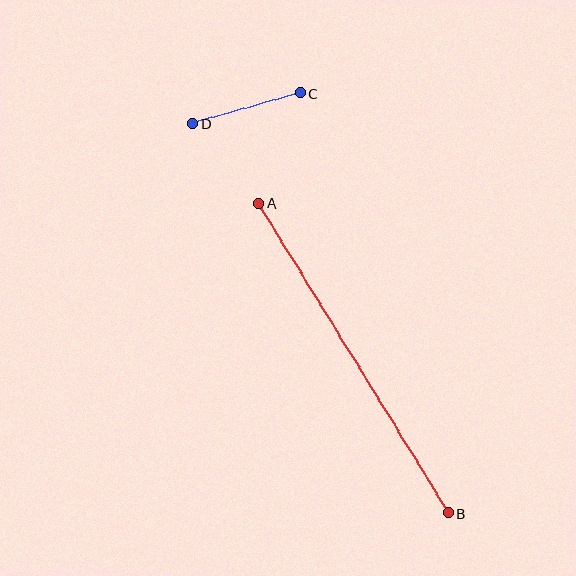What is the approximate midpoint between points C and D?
The midpoint is at approximately (247, 108) pixels.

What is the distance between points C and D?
The distance is approximately 111 pixels.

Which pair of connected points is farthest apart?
Points A and B are farthest apart.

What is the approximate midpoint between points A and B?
The midpoint is at approximately (353, 358) pixels.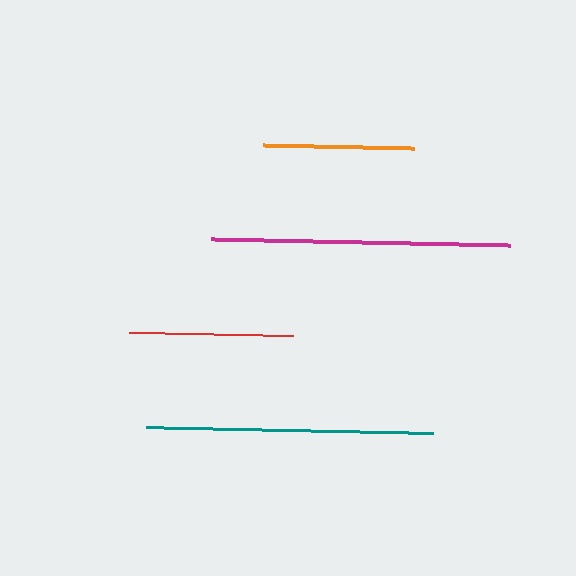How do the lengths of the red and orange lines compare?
The red and orange lines are approximately the same length.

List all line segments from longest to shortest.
From longest to shortest: magenta, teal, red, orange.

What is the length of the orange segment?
The orange segment is approximately 151 pixels long.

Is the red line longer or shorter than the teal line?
The teal line is longer than the red line.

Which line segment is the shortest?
The orange line is the shortest at approximately 151 pixels.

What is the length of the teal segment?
The teal segment is approximately 287 pixels long.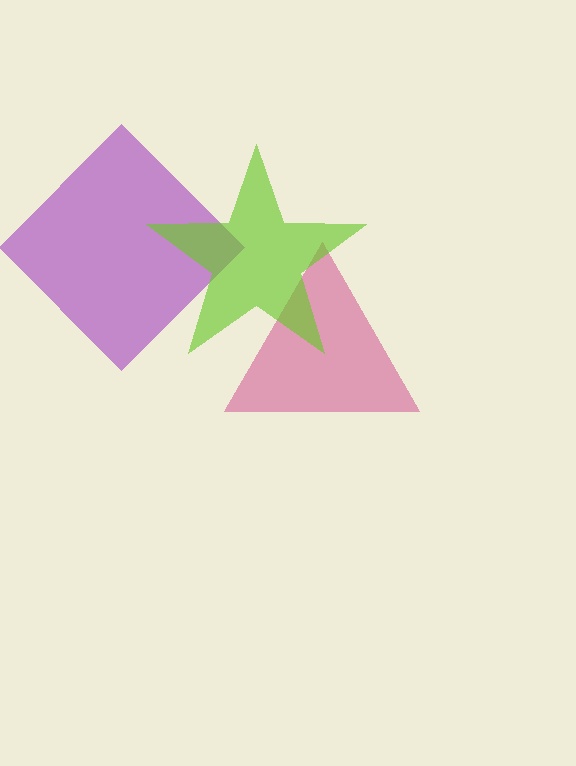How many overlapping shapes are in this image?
There are 3 overlapping shapes in the image.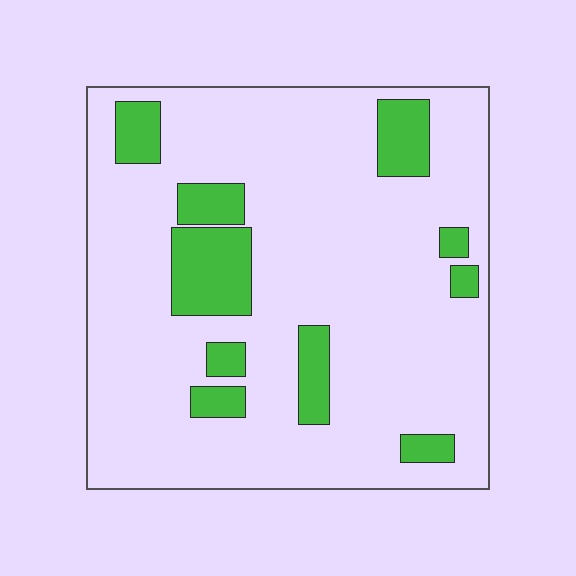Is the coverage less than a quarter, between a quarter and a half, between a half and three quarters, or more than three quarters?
Less than a quarter.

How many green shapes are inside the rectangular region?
10.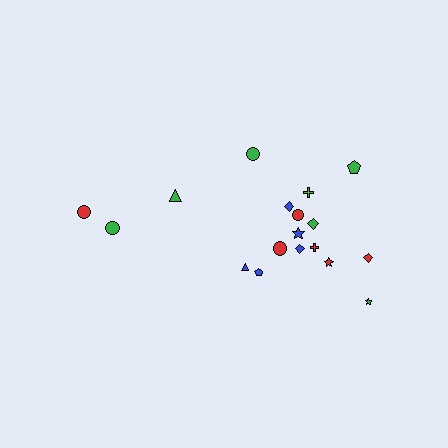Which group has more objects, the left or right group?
The right group.